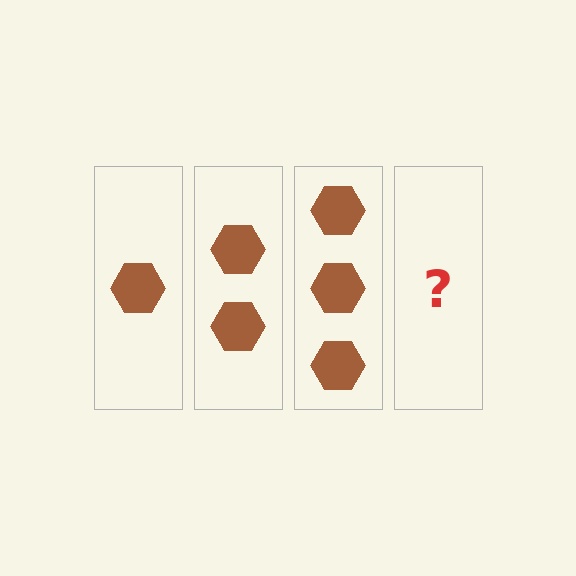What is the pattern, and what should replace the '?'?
The pattern is that each step adds one more hexagon. The '?' should be 4 hexagons.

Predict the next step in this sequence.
The next step is 4 hexagons.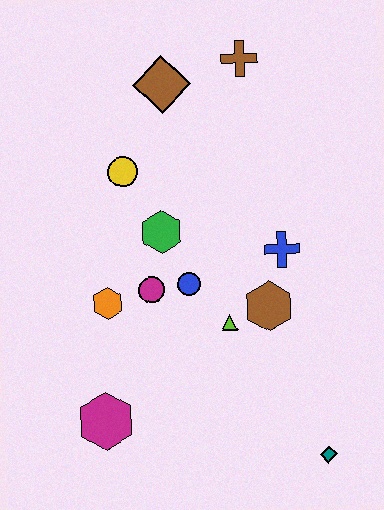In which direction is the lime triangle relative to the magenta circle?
The lime triangle is to the right of the magenta circle.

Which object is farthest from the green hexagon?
The teal diamond is farthest from the green hexagon.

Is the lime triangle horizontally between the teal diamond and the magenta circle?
Yes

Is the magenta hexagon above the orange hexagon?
No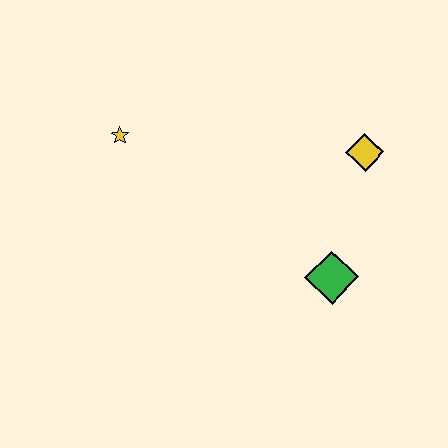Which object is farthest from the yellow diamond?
The yellow star is farthest from the yellow diamond.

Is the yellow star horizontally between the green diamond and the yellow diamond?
No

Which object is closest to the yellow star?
The yellow diamond is closest to the yellow star.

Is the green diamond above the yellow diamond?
No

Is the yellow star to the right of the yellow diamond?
No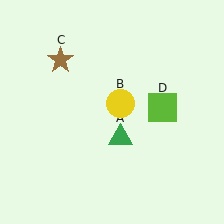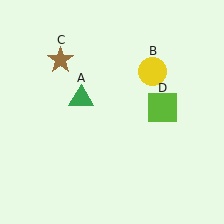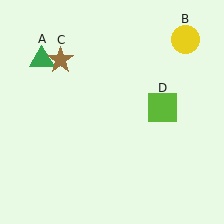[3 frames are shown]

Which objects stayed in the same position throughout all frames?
Brown star (object C) and lime square (object D) remained stationary.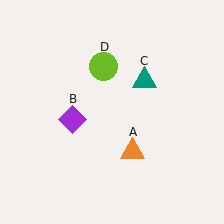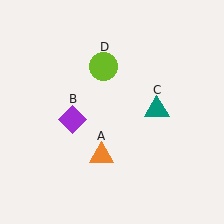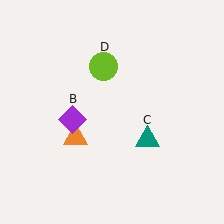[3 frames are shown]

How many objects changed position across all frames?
2 objects changed position: orange triangle (object A), teal triangle (object C).